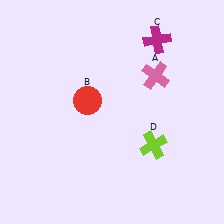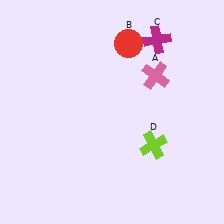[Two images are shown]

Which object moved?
The red circle (B) moved up.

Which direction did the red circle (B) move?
The red circle (B) moved up.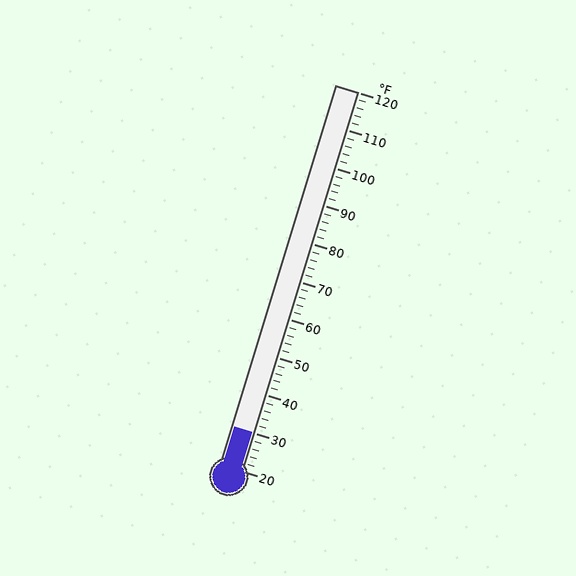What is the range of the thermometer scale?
The thermometer scale ranges from 20°F to 120°F.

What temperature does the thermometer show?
The thermometer shows approximately 30°F.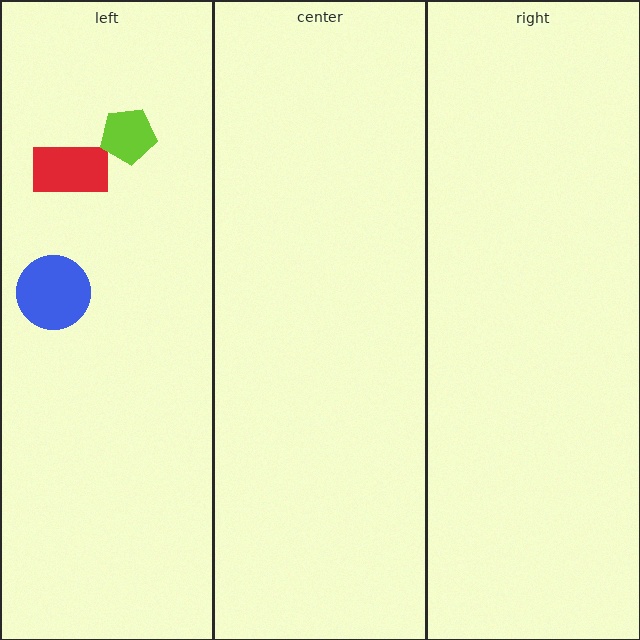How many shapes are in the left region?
3.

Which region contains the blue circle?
The left region.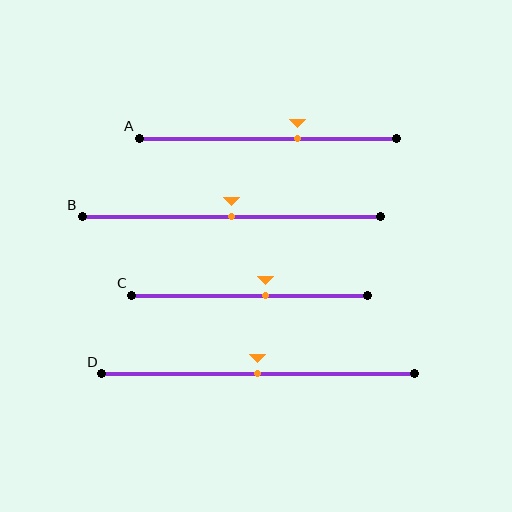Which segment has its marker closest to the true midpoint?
Segment B has its marker closest to the true midpoint.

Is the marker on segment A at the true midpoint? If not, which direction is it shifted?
No, the marker on segment A is shifted to the right by about 12% of the segment length.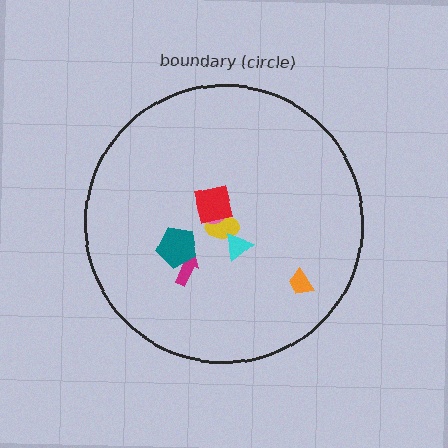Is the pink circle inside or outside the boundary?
Inside.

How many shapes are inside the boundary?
7 inside, 0 outside.